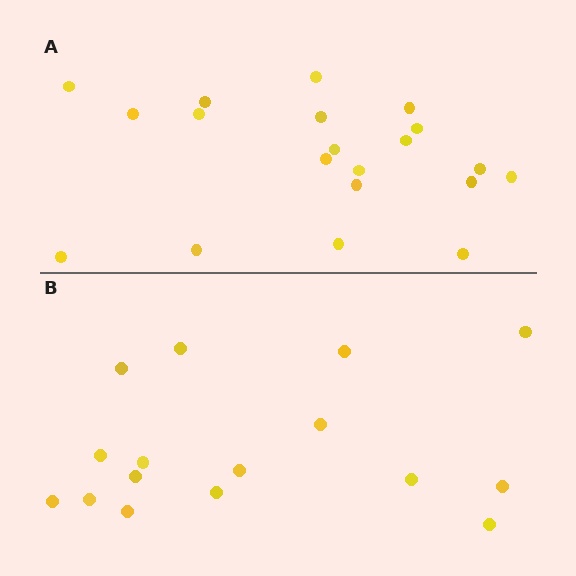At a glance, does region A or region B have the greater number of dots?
Region A (the top region) has more dots.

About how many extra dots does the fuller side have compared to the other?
Region A has about 4 more dots than region B.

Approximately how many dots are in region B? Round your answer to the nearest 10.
About 20 dots. (The exact count is 16, which rounds to 20.)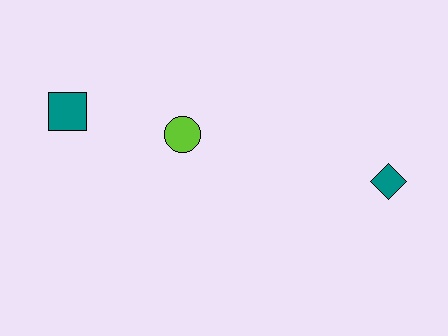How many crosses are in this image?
There are no crosses.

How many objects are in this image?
There are 3 objects.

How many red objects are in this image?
There are no red objects.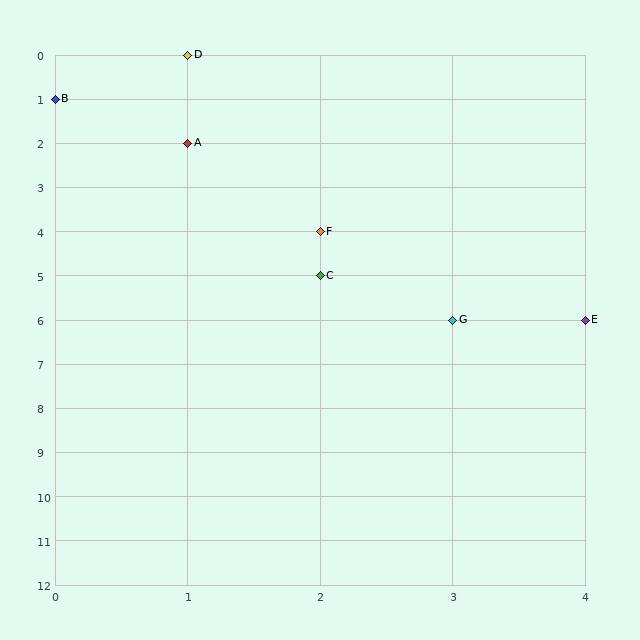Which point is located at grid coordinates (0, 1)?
Point B is at (0, 1).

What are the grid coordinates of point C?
Point C is at grid coordinates (2, 5).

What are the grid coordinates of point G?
Point G is at grid coordinates (3, 6).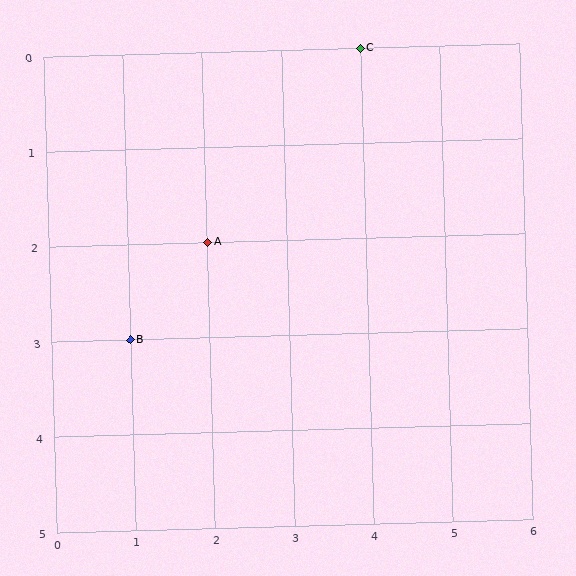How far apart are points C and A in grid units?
Points C and A are 2 columns and 2 rows apart (about 2.8 grid units diagonally).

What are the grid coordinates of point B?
Point B is at grid coordinates (1, 3).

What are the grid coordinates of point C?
Point C is at grid coordinates (4, 0).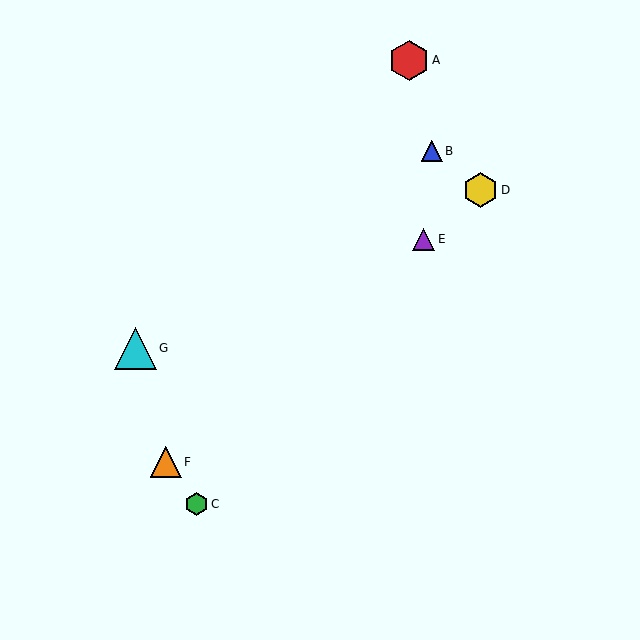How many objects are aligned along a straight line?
3 objects (D, E, F) are aligned along a straight line.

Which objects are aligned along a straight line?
Objects D, E, F are aligned along a straight line.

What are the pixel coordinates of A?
Object A is at (409, 60).